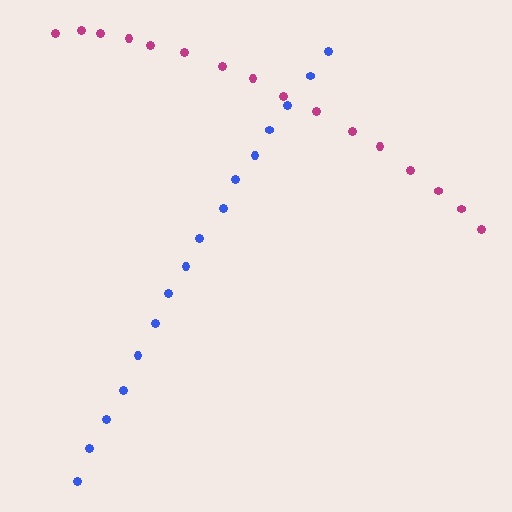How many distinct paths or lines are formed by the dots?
There are 2 distinct paths.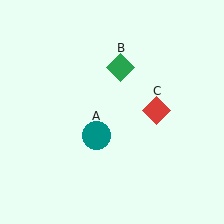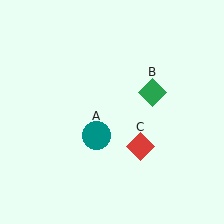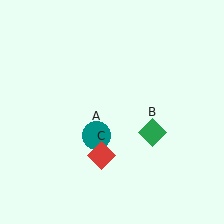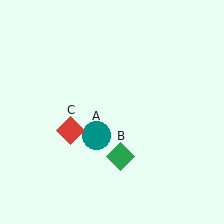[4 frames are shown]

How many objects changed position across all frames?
2 objects changed position: green diamond (object B), red diamond (object C).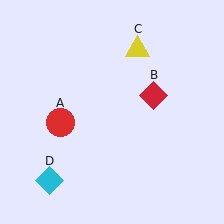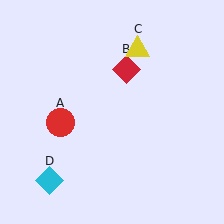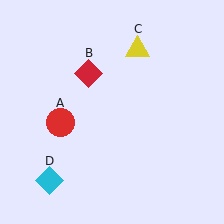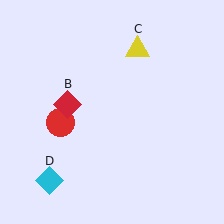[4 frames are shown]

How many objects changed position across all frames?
1 object changed position: red diamond (object B).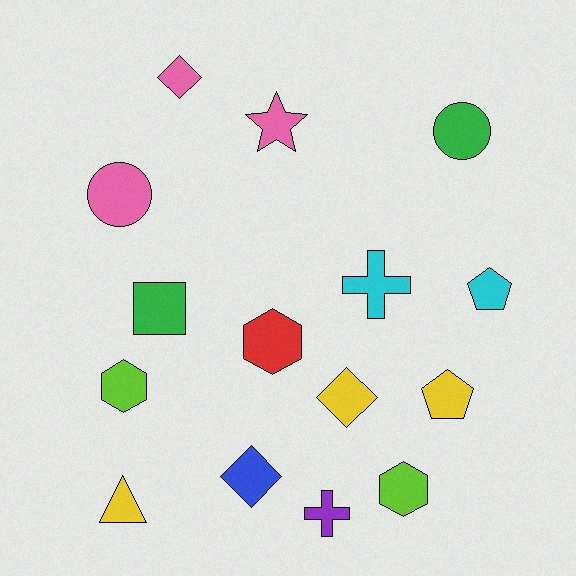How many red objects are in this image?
There is 1 red object.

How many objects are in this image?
There are 15 objects.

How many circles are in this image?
There are 2 circles.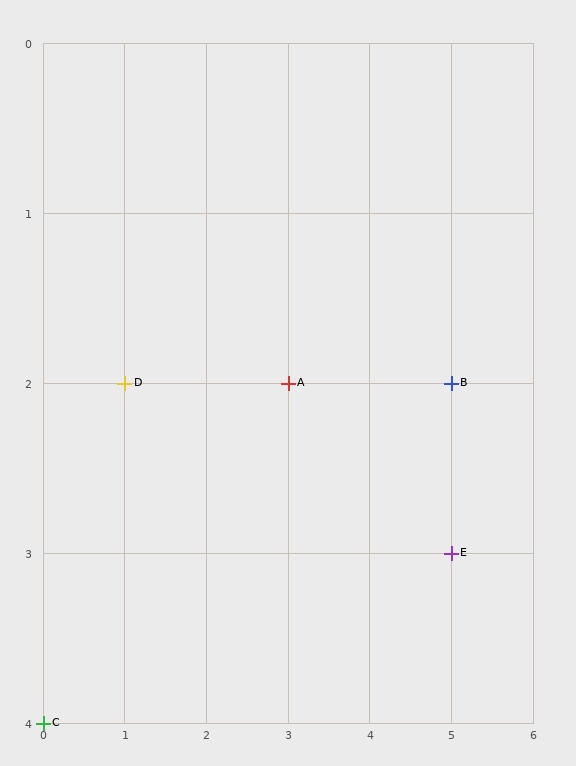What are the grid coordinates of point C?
Point C is at grid coordinates (0, 4).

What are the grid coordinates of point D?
Point D is at grid coordinates (1, 2).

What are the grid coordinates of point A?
Point A is at grid coordinates (3, 2).